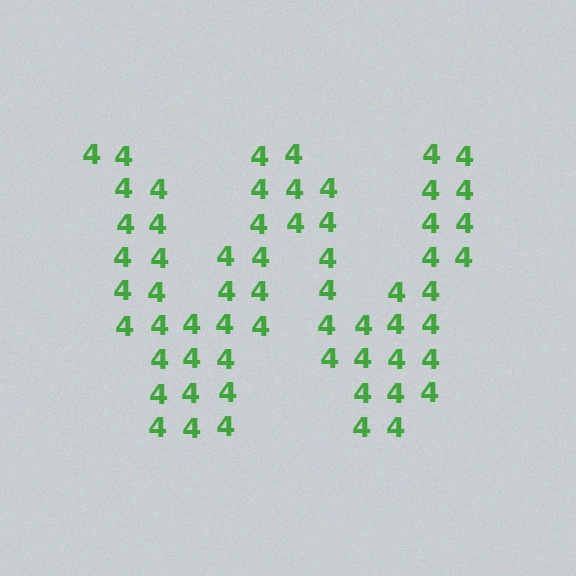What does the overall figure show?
The overall figure shows the letter W.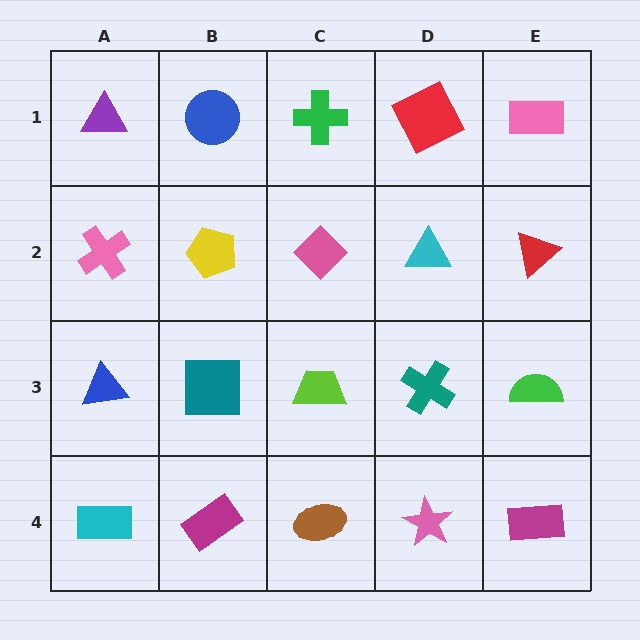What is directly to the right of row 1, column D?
A pink rectangle.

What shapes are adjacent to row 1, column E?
A red triangle (row 2, column E), a red square (row 1, column D).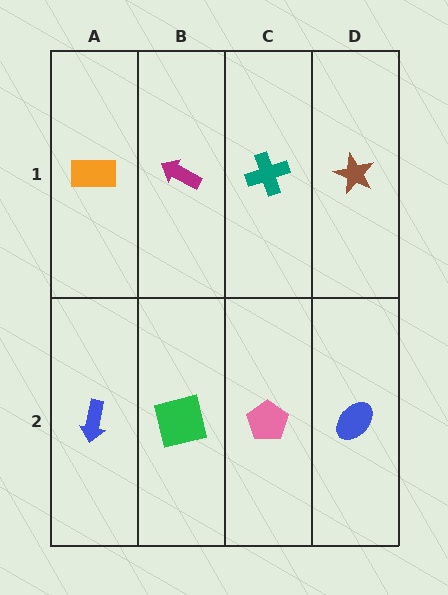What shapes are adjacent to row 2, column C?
A teal cross (row 1, column C), a green square (row 2, column B), a blue ellipse (row 2, column D).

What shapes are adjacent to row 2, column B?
A magenta arrow (row 1, column B), a blue arrow (row 2, column A), a pink pentagon (row 2, column C).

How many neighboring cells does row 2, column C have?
3.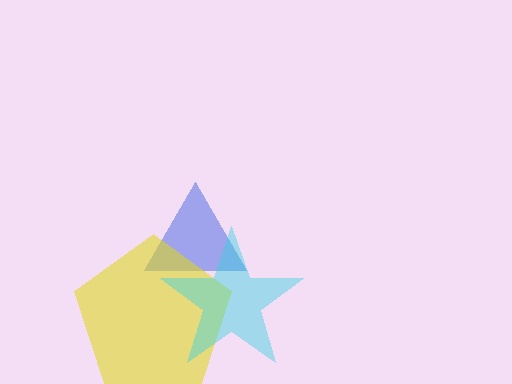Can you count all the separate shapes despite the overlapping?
Yes, there are 3 separate shapes.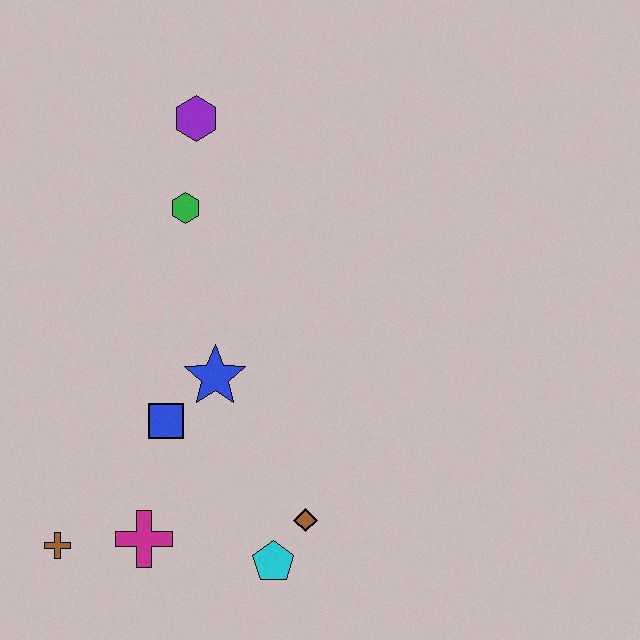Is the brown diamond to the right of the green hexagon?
Yes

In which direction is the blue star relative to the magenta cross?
The blue star is above the magenta cross.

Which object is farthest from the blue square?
The purple hexagon is farthest from the blue square.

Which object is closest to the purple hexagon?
The green hexagon is closest to the purple hexagon.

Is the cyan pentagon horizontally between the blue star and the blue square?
No